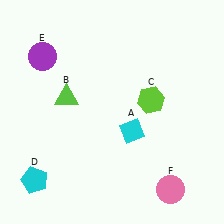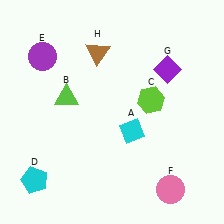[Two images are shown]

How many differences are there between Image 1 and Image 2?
There are 2 differences between the two images.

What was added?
A purple diamond (G), a brown triangle (H) were added in Image 2.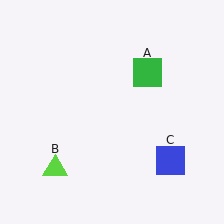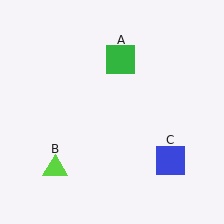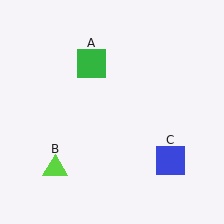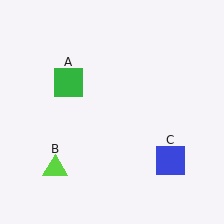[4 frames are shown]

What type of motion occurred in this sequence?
The green square (object A) rotated counterclockwise around the center of the scene.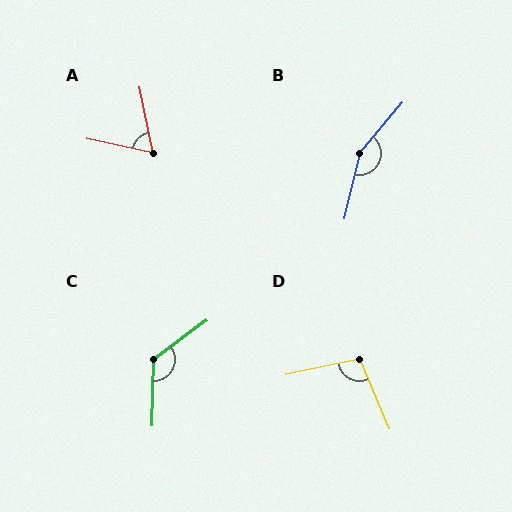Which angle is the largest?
B, at approximately 153 degrees.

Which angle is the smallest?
A, at approximately 66 degrees.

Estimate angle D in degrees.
Approximately 101 degrees.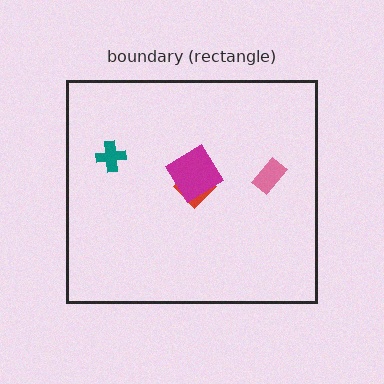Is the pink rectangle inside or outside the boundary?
Inside.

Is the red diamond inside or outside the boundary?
Inside.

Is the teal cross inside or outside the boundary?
Inside.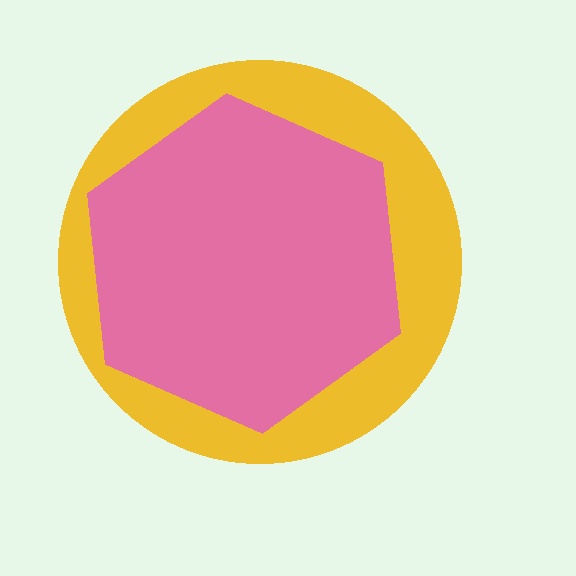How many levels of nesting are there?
2.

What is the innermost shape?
The pink hexagon.